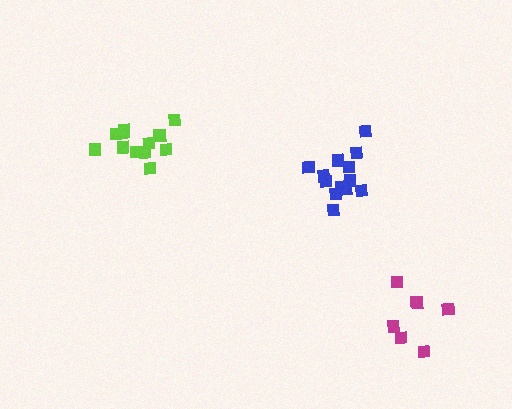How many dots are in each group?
Group 1: 12 dots, Group 2: 13 dots, Group 3: 7 dots (32 total).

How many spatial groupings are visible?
There are 3 spatial groupings.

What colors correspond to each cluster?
The clusters are colored: lime, blue, magenta.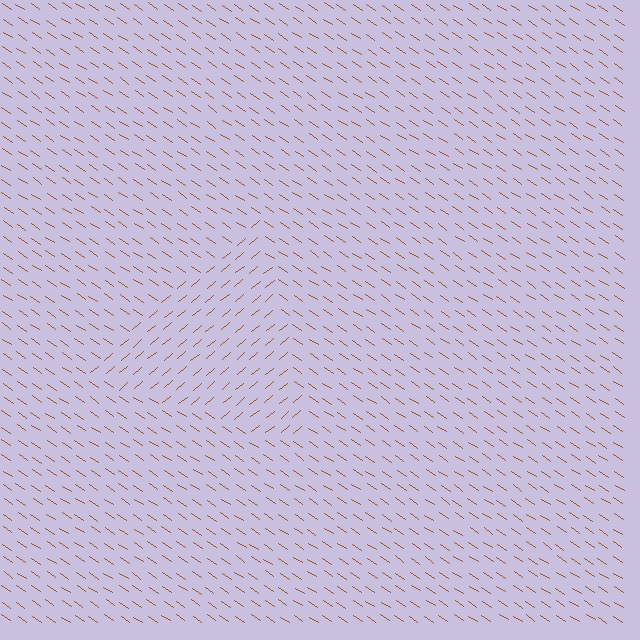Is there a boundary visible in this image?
Yes, there is a texture boundary formed by a change in line orientation.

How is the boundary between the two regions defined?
The boundary is defined purely by a change in line orientation (approximately 73 degrees difference). All lines are the same color and thickness.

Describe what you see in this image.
The image is filled with small brown line segments. A triangle region in the image has lines oriented differently from the surrounding lines, creating a visible texture boundary.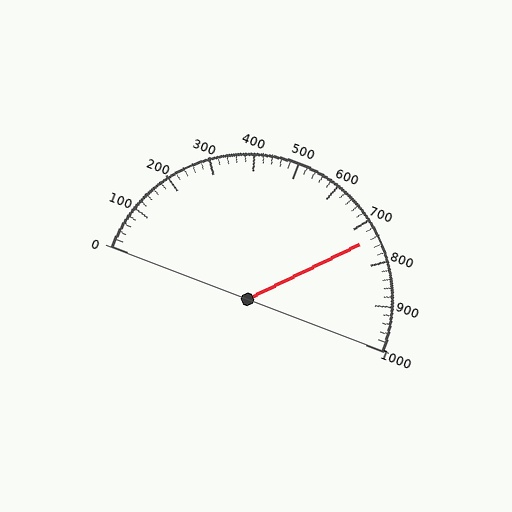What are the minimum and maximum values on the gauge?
The gauge ranges from 0 to 1000.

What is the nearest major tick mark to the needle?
The nearest major tick mark is 700.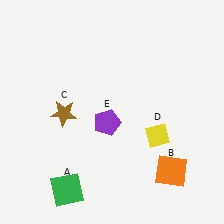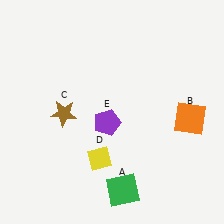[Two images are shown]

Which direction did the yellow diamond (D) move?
The yellow diamond (D) moved left.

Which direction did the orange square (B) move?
The orange square (B) moved up.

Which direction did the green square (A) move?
The green square (A) moved right.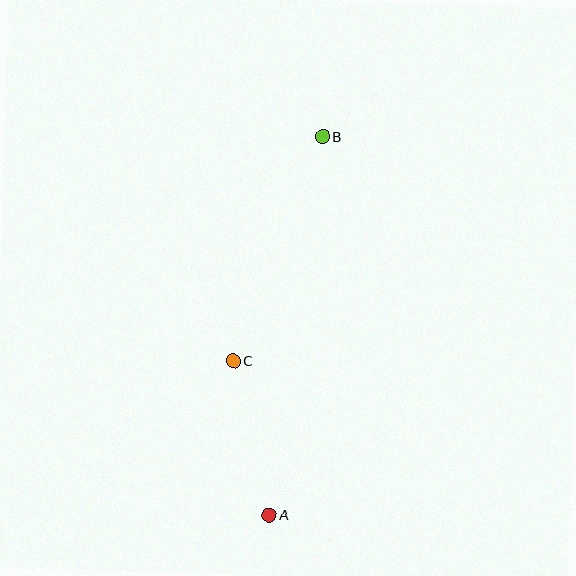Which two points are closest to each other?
Points A and C are closest to each other.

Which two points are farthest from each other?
Points A and B are farthest from each other.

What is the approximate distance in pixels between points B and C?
The distance between B and C is approximately 242 pixels.